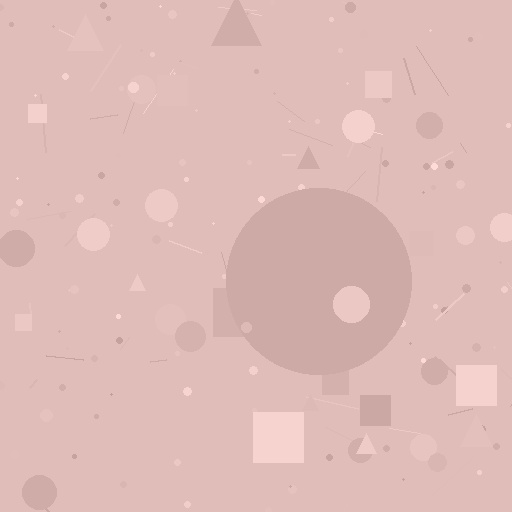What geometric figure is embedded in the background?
A circle is embedded in the background.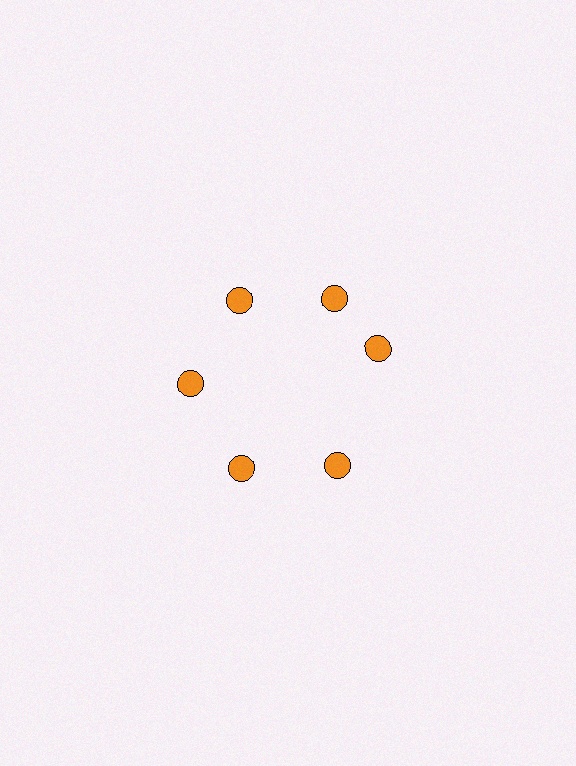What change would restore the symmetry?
The symmetry would be restored by rotating it back into even spacing with its neighbors so that all 6 circles sit at equal angles and equal distance from the center.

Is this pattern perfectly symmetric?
No. The 6 orange circles are arranged in a ring, but one element near the 3 o'clock position is rotated out of alignment along the ring, breaking the 6-fold rotational symmetry.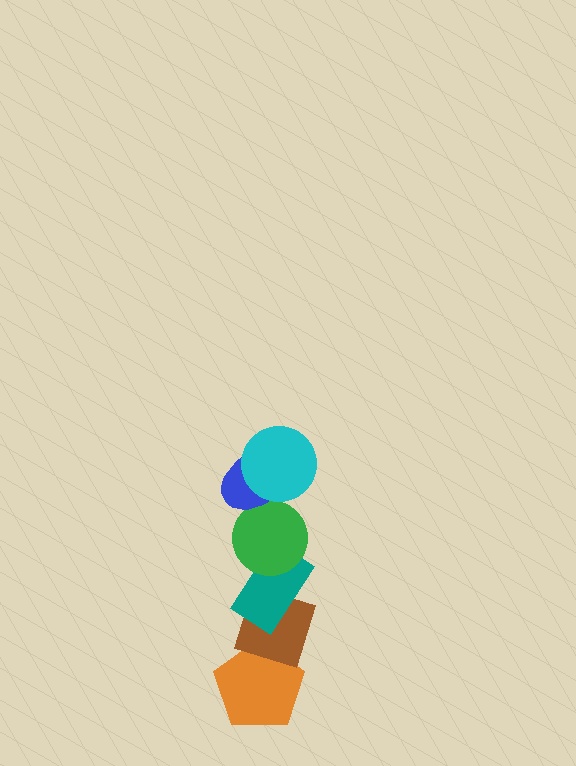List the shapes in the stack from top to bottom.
From top to bottom: the cyan circle, the blue ellipse, the green circle, the teal rectangle, the brown diamond, the orange pentagon.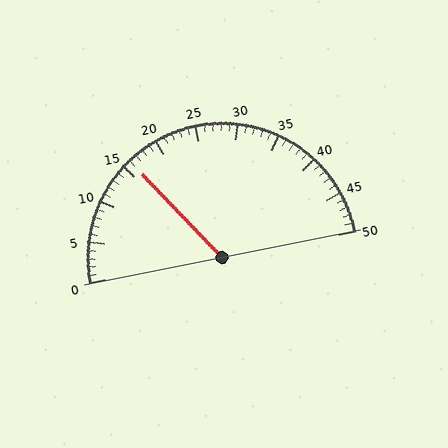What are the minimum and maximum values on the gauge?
The gauge ranges from 0 to 50.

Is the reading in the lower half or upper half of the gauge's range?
The reading is in the lower half of the range (0 to 50).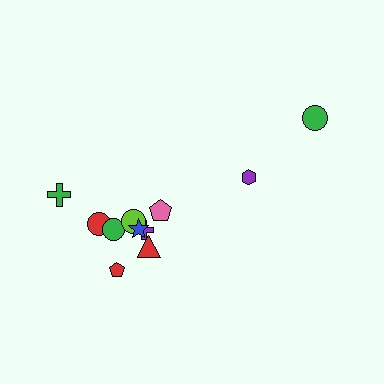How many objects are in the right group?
There are 3 objects.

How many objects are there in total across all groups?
There are 11 objects.